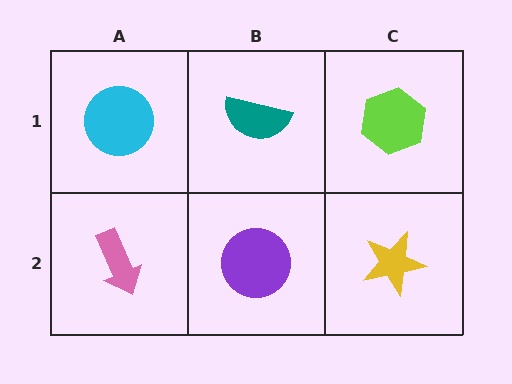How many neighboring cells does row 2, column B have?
3.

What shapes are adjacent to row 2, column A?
A cyan circle (row 1, column A), a purple circle (row 2, column B).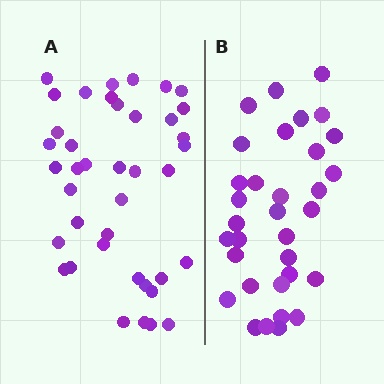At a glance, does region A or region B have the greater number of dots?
Region A (the left region) has more dots.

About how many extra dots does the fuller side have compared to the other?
Region A has roughly 8 or so more dots than region B.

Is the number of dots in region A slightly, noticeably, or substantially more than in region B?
Region A has only slightly more — the two regions are fairly close. The ratio is roughly 1.2 to 1.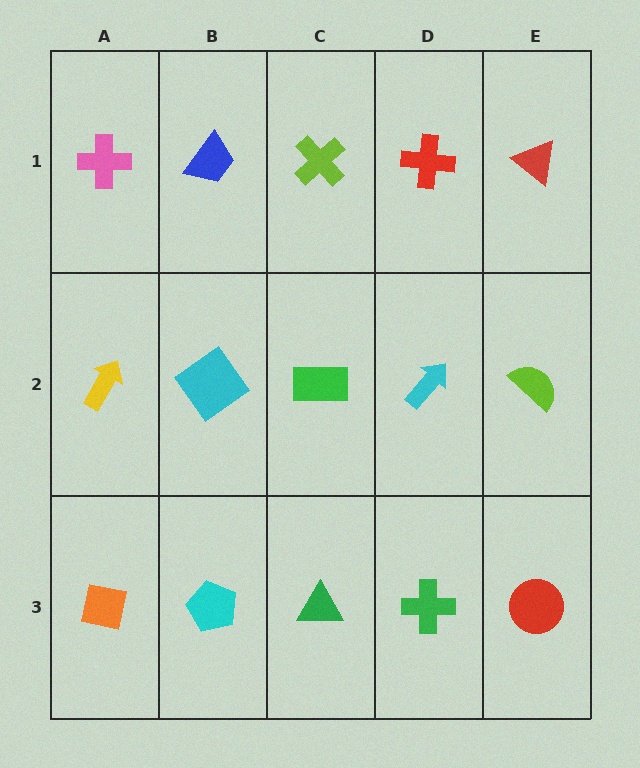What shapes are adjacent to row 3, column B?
A cyan diamond (row 2, column B), an orange square (row 3, column A), a green triangle (row 3, column C).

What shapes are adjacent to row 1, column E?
A lime semicircle (row 2, column E), a red cross (row 1, column D).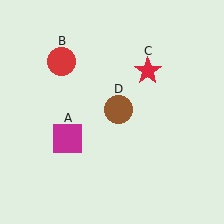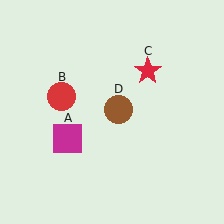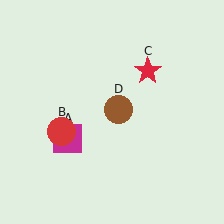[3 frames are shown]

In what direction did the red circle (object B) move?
The red circle (object B) moved down.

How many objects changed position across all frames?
1 object changed position: red circle (object B).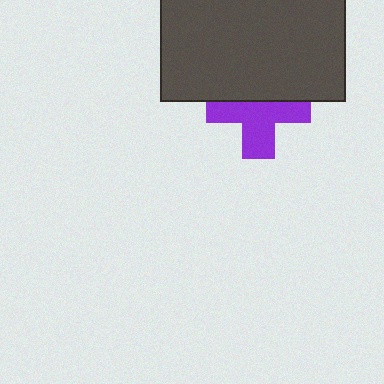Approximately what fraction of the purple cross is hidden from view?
Roughly 40% of the purple cross is hidden behind the dark gray rectangle.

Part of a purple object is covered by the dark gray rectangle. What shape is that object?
It is a cross.